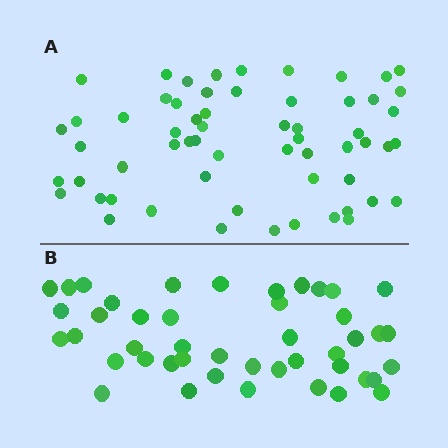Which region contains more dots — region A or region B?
Region A (the top region) has more dots.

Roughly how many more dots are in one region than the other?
Region A has approximately 15 more dots than region B.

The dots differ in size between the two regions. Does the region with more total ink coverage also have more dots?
No. Region B has more total ink coverage because its dots are larger, but region A actually contains more individual dots. Total area can be misleading — the number of items is what matters here.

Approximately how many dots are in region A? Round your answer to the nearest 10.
About 60 dots.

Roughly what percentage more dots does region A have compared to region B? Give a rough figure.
About 35% more.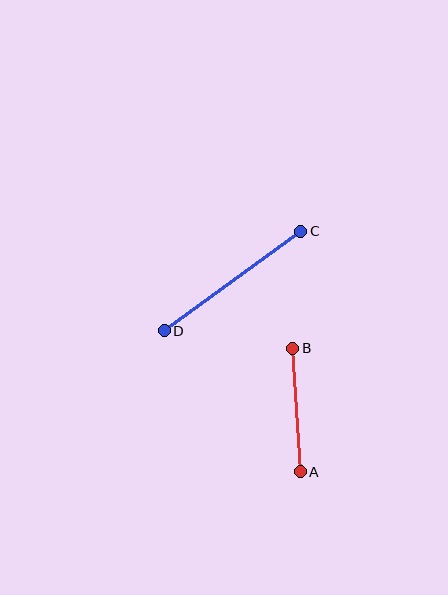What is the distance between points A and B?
The distance is approximately 124 pixels.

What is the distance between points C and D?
The distance is approximately 169 pixels.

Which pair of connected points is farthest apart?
Points C and D are farthest apart.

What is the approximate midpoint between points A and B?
The midpoint is at approximately (297, 410) pixels.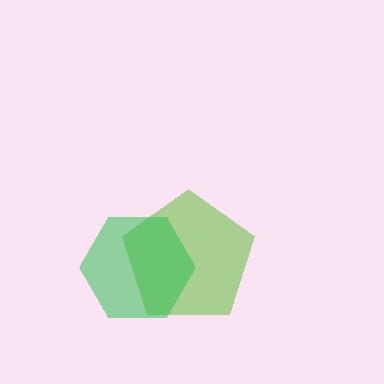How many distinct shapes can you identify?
There are 2 distinct shapes: a lime pentagon, a green hexagon.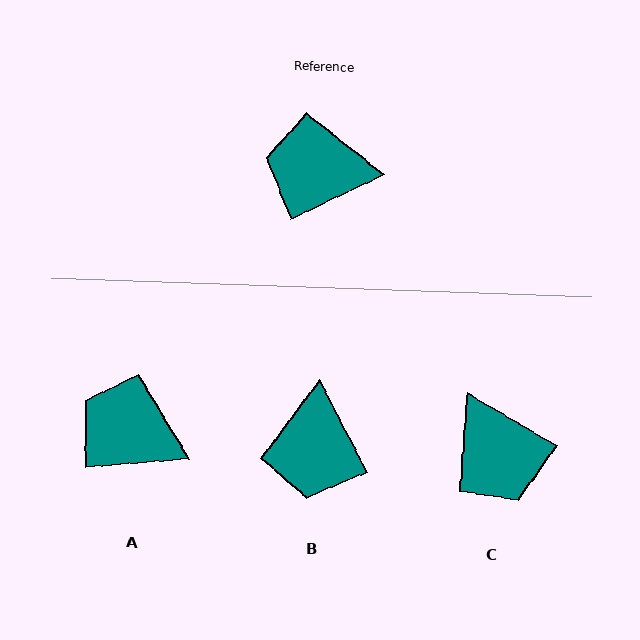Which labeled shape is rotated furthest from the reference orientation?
C, about 123 degrees away.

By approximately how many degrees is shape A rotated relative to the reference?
Approximately 22 degrees clockwise.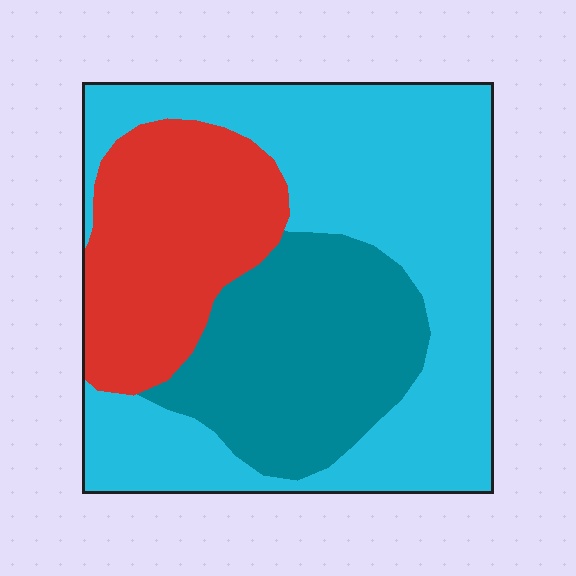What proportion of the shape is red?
Red covers 24% of the shape.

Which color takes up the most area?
Cyan, at roughly 50%.